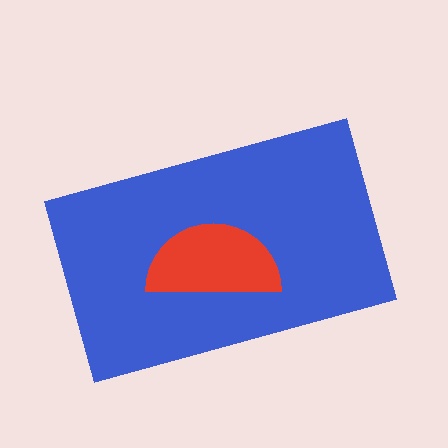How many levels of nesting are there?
2.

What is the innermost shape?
The red semicircle.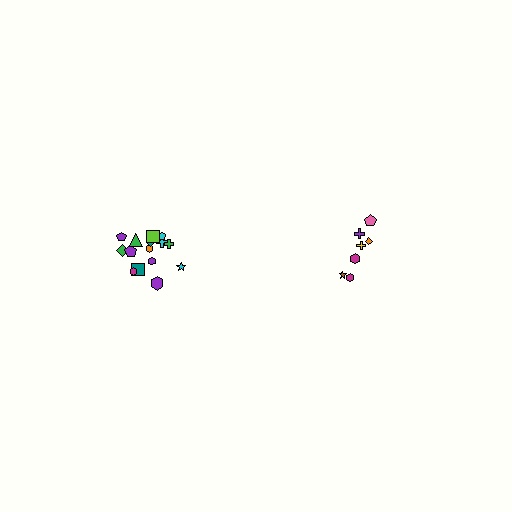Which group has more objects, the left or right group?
The left group.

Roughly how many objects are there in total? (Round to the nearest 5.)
Roughly 20 objects in total.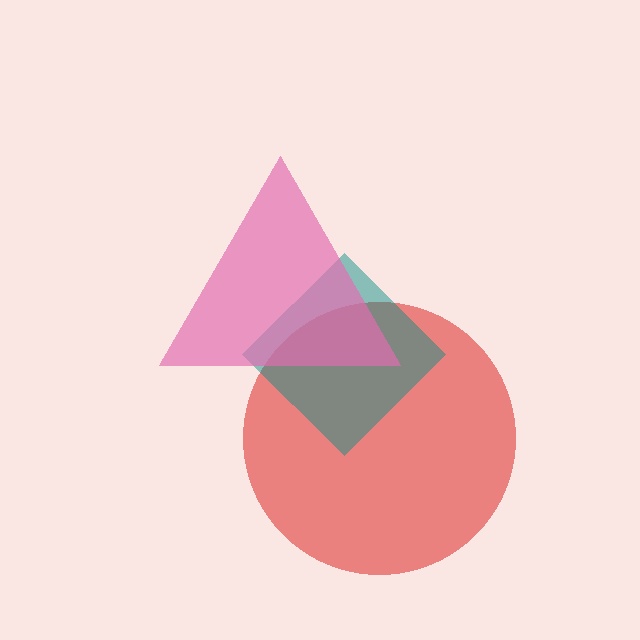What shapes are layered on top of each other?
The layered shapes are: a red circle, a teal diamond, a pink triangle.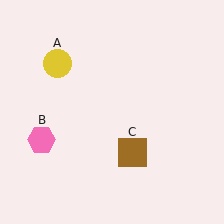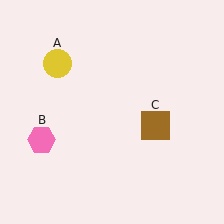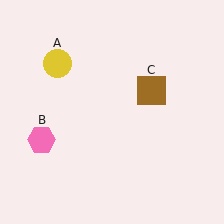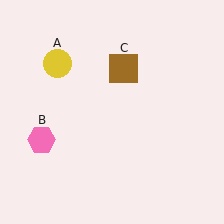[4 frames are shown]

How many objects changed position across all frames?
1 object changed position: brown square (object C).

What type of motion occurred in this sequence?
The brown square (object C) rotated counterclockwise around the center of the scene.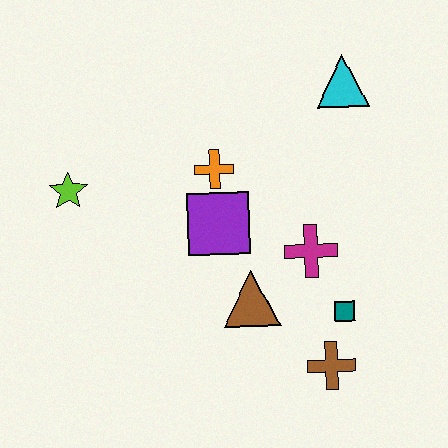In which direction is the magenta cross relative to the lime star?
The magenta cross is to the right of the lime star.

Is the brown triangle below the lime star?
Yes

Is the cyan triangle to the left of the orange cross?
No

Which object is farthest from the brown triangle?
The cyan triangle is farthest from the brown triangle.